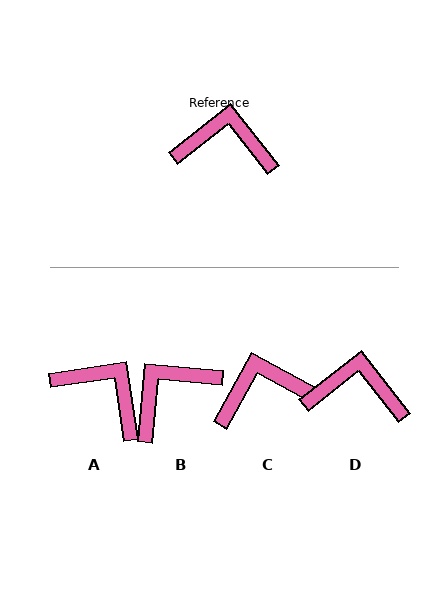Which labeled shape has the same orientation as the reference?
D.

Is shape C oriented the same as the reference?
No, it is off by about 23 degrees.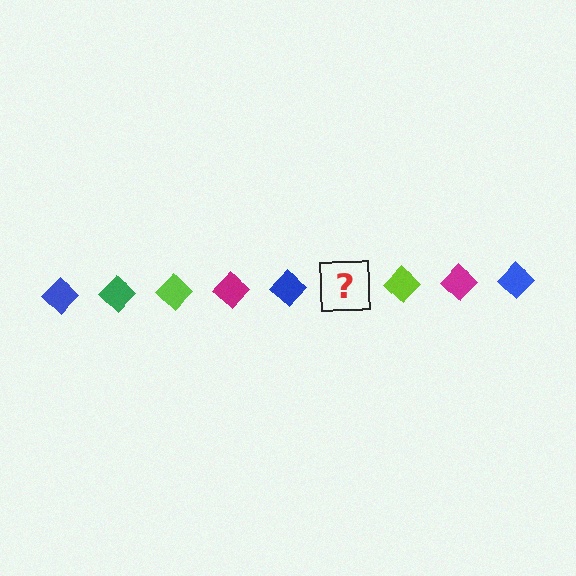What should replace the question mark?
The question mark should be replaced with a green diamond.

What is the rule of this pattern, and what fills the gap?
The rule is that the pattern cycles through blue, green, lime, magenta diamonds. The gap should be filled with a green diamond.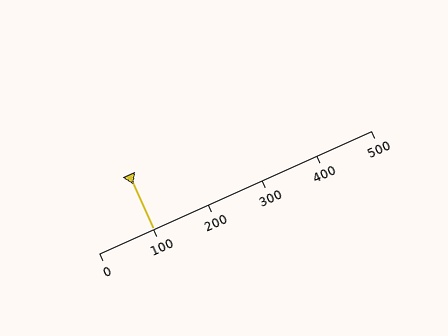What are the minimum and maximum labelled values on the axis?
The axis runs from 0 to 500.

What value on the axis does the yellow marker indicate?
The marker indicates approximately 100.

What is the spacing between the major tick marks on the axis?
The major ticks are spaced 100 apart.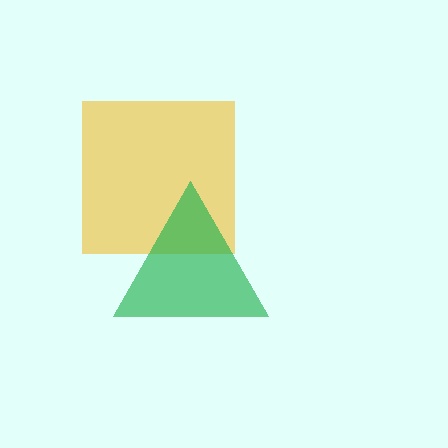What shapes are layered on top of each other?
The layered shapes are: a yellow square, a green triangle.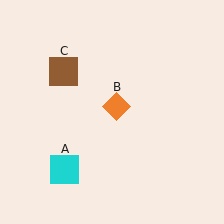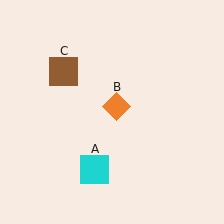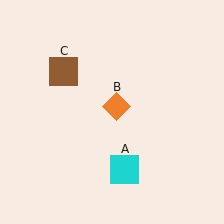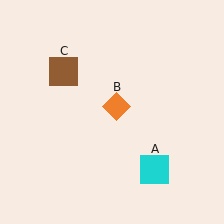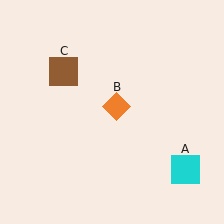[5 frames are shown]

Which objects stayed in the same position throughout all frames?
Orange diamond (object B) and brown square (object C) remained stationary.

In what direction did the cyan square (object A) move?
The cyan square (object A) moved right.